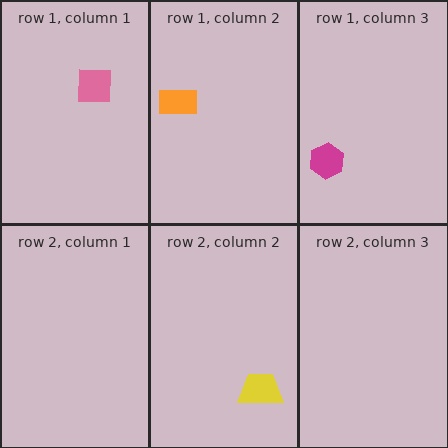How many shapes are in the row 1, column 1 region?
1.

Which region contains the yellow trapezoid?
The row 2, column 2 region.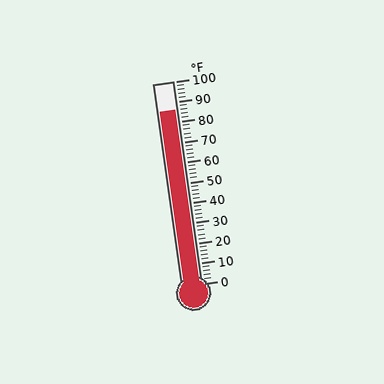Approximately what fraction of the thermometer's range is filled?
The thermometer is filled to approximately 85% of its range.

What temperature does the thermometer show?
The thermometer shows approximately 86°F.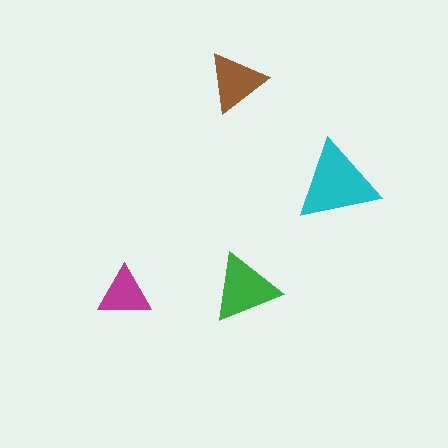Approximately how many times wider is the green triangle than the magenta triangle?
About 1.5 times wider.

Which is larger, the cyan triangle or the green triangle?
The cyan one.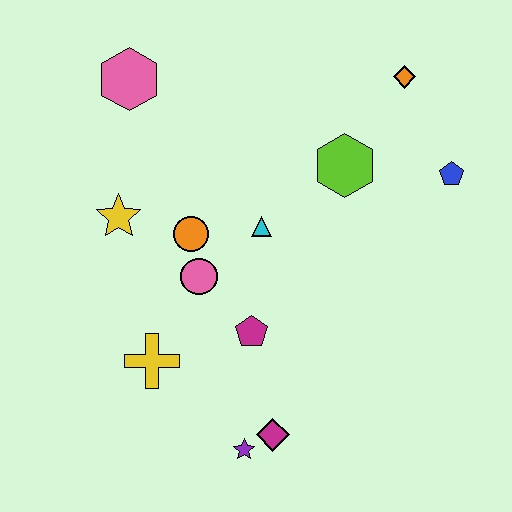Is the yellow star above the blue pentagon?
No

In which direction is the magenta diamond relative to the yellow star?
The magenta diamond is below the yellow star.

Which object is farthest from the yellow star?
The blue pentagon is farthest from the yellow star.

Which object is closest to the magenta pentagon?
The pink circle is closest to the magenta pentagon.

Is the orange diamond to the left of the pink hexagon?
No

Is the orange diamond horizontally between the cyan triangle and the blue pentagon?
Yes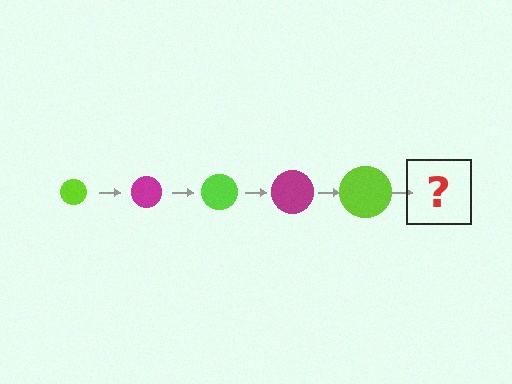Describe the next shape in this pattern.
It should be a magenta circle, larger than the previous one.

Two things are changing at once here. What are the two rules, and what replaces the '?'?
The two rules are that the circle grows larger each step and the color cycles through lime and magenta. The '?' should be a magenta circle, larger than the previous one.